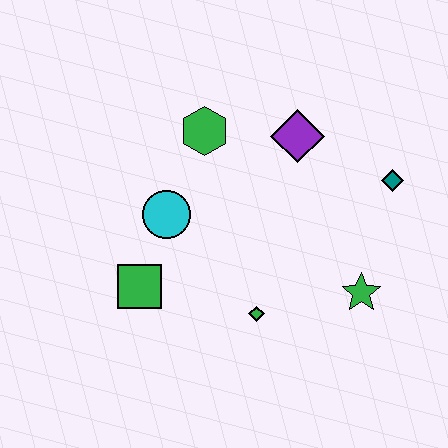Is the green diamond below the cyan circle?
Yes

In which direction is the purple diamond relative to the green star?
The purple diamond is above the green star.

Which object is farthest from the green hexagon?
The green star is farthest from the green hexagon.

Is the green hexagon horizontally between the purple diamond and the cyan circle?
Yes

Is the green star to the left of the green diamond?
No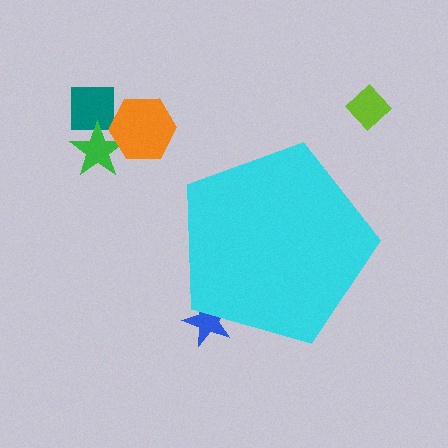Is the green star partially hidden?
No, the green star is fully visible.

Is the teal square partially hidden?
No, the teal square is fully visible.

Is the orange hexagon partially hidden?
No, the orange hexagon is fully visible.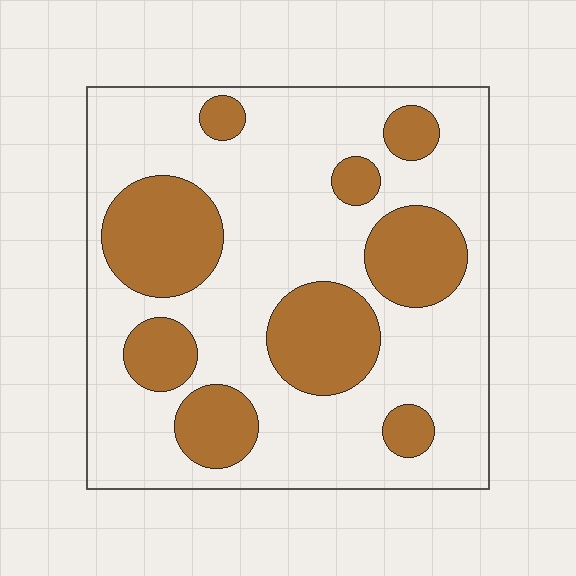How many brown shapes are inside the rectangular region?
9.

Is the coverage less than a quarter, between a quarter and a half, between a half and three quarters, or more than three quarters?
Between a quarter and a half.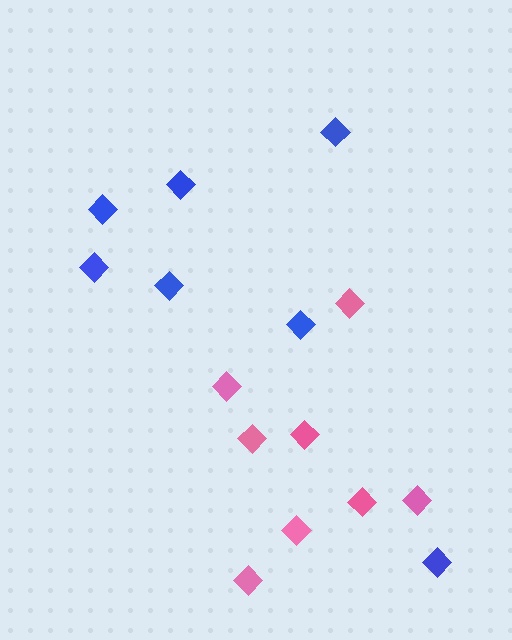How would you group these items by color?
There are 2 groups: one group of blue diamonds (7) and one group of pink diamonds (8).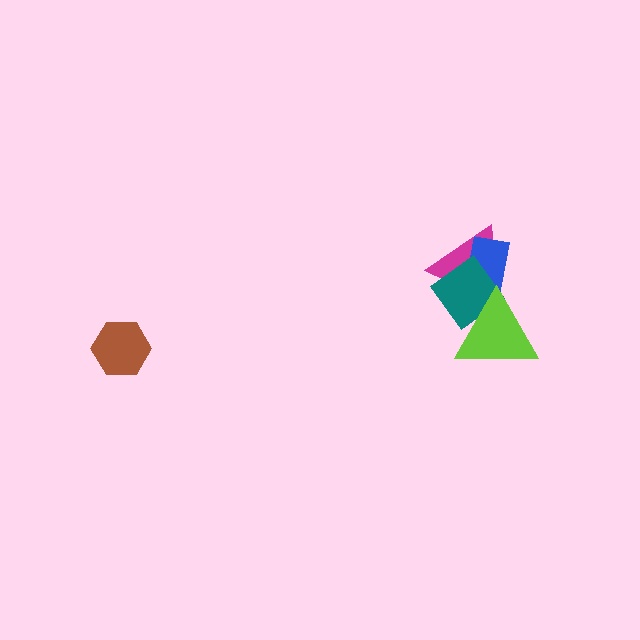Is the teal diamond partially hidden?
Yes, it is partially covered by another shape.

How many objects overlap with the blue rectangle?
3 objects overlap with the blue rectangle.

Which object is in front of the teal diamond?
The lime triangle is in front of the teal diamond.